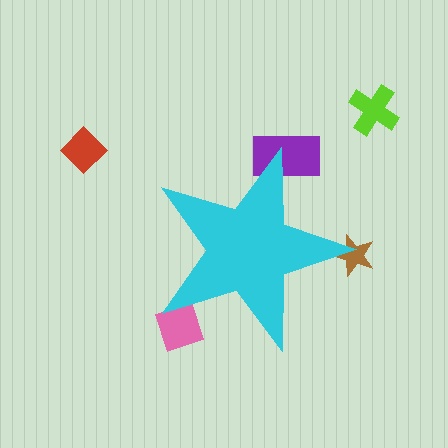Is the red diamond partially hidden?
No, the red diamond is fully visible.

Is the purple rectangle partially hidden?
Yes, the purple rectangle is partially hidden behind the cyan star.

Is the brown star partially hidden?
Yes, the brown star is partially hidden behind the cyan star.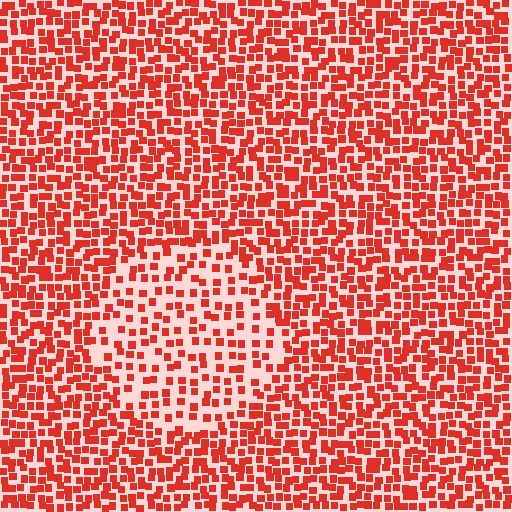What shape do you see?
I see a circle.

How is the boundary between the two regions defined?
The boundary is defined by a change in element density (approximately 1.9x ratio). All elements are the same color, size, and shape.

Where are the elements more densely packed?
The elements are more densely packed outside the circle boundary.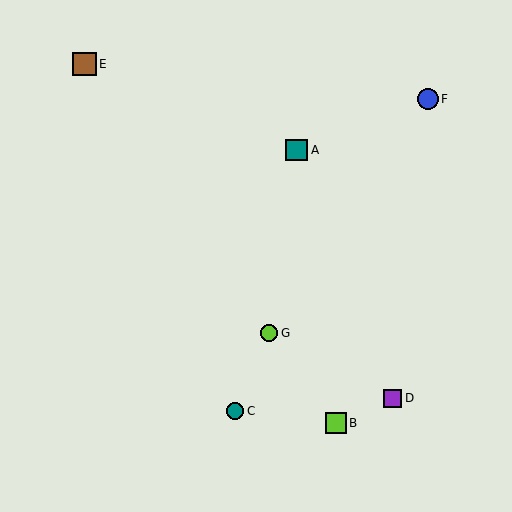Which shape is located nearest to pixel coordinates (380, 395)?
The purple square (labeled D) at (393, 398) is nearest to that location.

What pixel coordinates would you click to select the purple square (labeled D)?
Click at (393, 398) to select the purple square D.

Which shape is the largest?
The brown square (labeled E) is the largest.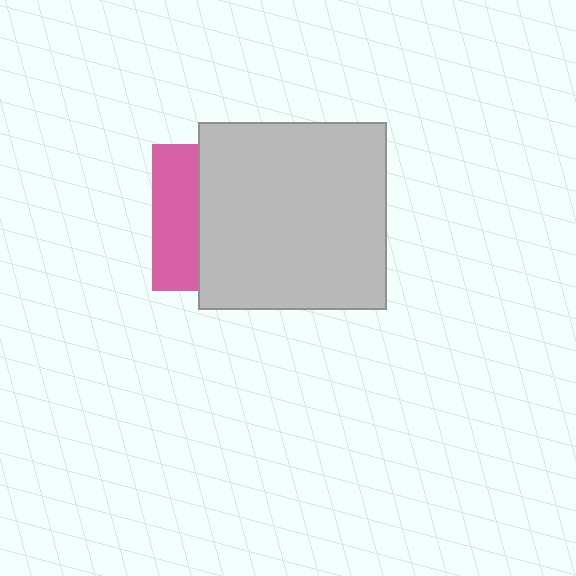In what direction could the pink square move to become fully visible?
The pink square could move left. That would shift it out from behind the light gray square entirely.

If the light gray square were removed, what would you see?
You would see the complete pink square.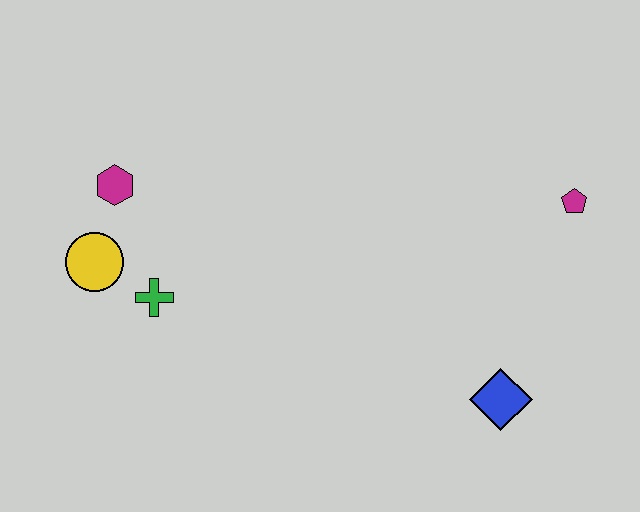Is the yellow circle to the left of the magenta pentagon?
Yes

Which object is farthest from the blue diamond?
The magenta hexagon is farthest from the blue diamond.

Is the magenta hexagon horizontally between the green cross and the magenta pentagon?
No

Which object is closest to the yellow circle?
The green cross is closest to the yellow circle.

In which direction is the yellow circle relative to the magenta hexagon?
The yellow circle is below the magenta hexagon.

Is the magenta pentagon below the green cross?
No